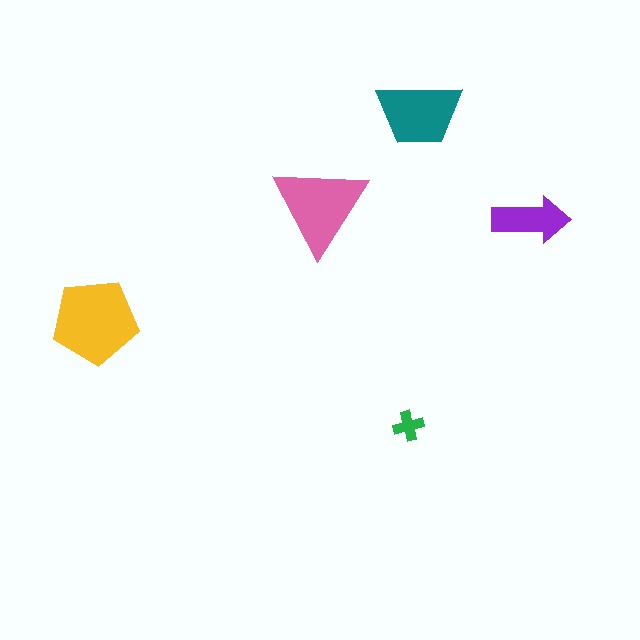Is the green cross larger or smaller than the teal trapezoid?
Smaller.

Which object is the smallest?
The green cross.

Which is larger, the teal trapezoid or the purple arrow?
The teal trapezoid.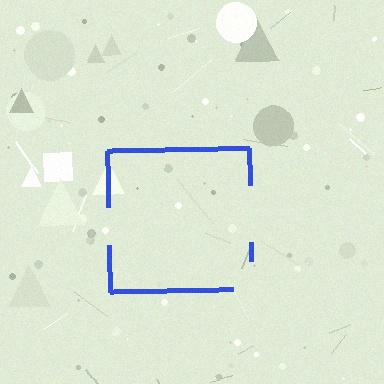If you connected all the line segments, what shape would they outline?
They would outline a square.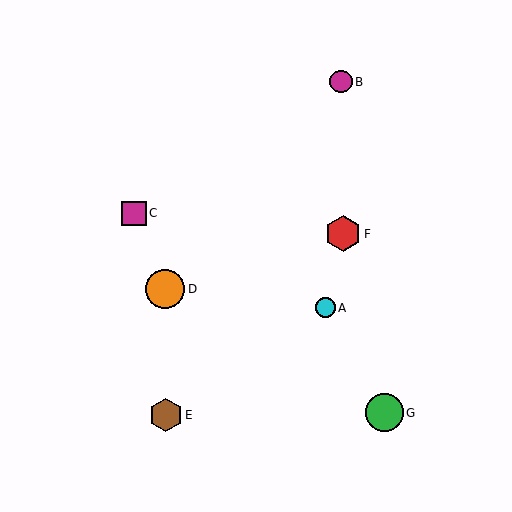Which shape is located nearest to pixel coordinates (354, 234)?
The red hexagon (labeled F) at (343, 234) is nearest to that location.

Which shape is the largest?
The orange circle (labeled D) is the largest.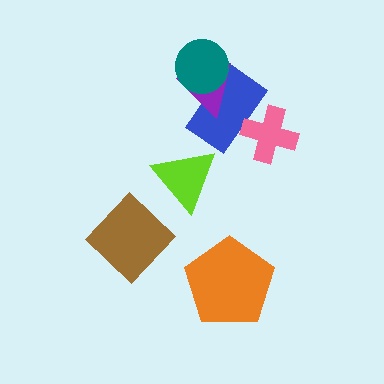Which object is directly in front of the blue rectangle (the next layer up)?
The purple triangle is directly in front of the blue rectangle.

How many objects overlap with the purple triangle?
2 objects overlap with the purple triangle.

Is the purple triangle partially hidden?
Yes, it is partially covered by another shape.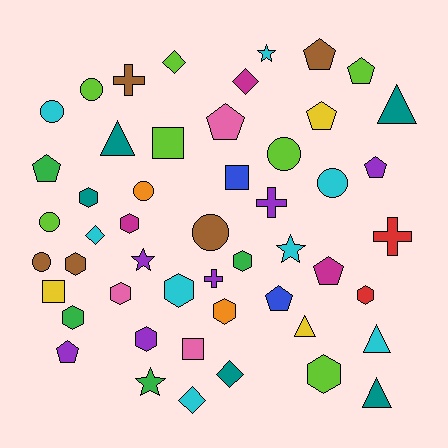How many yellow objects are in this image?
There are 3 yellow objects.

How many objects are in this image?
There are 50 objects.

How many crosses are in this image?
There are 4 crosses.